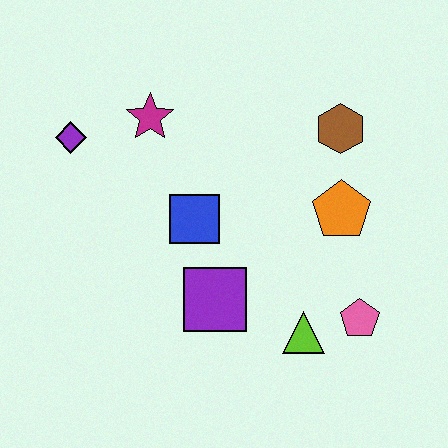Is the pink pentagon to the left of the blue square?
No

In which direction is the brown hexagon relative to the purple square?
The brown hexagon is above the purple square.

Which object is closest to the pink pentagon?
The lime triangle is closest to the pink pentagon.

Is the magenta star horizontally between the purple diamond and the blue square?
Yes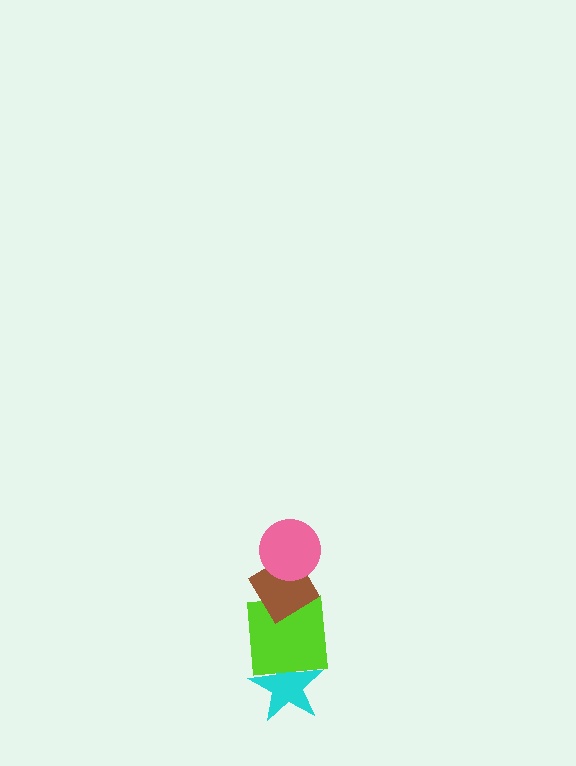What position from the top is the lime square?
The lime square is 3rd from the top.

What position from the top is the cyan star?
The cyan star is 4th from the top.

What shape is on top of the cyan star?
The lime square is on top of the cyan star.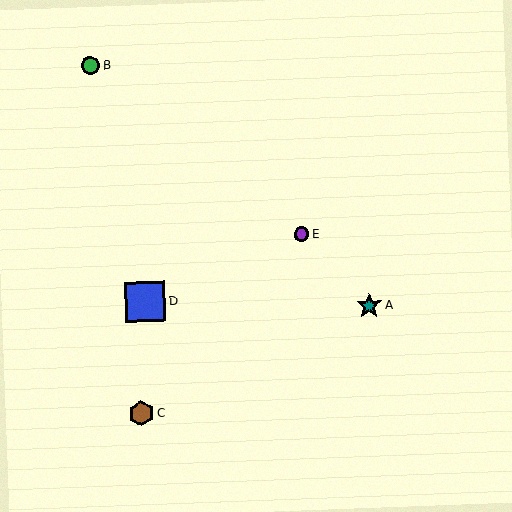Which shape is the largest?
The blue square (labeled D) is the largest.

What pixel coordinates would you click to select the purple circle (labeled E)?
Click at (302, 234) to select the purple circle E.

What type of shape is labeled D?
Shape D is a blue square.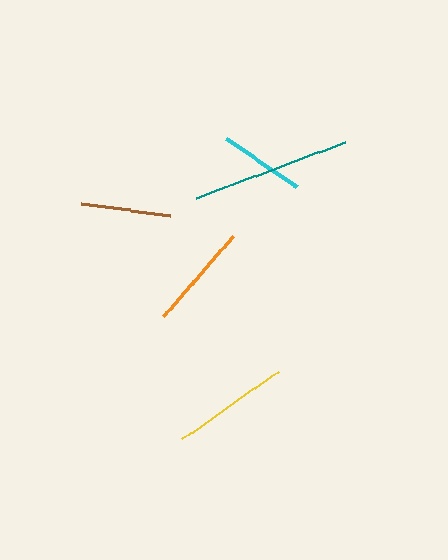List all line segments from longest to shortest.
From longest to shortest: teal, yellow, orange, brown, cyan.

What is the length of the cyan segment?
The cyan segment is approximately 85 pixels long.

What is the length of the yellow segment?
The yellow segment is approximately 117 pixels long.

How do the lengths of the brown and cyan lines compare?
The brown and cyan lines are approximately the same length.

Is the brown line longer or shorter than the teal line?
The teal line is longer than the brown line.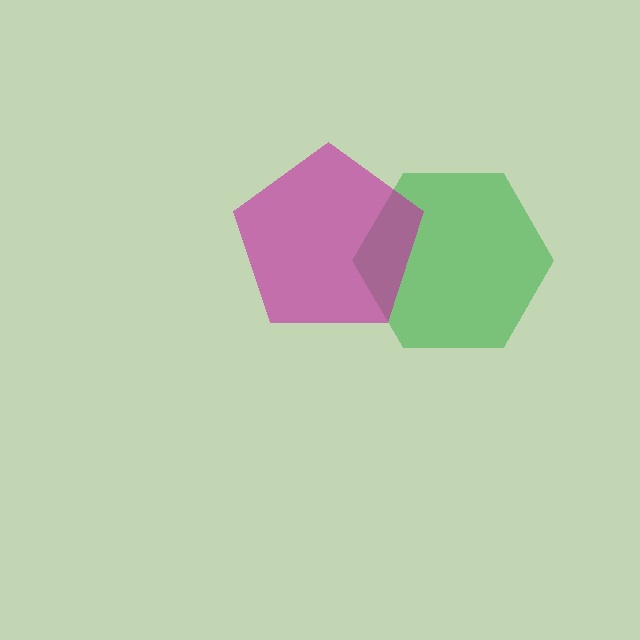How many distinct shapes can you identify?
There are 2 distinct shapes: a green hexagon, a magenta pentagon.